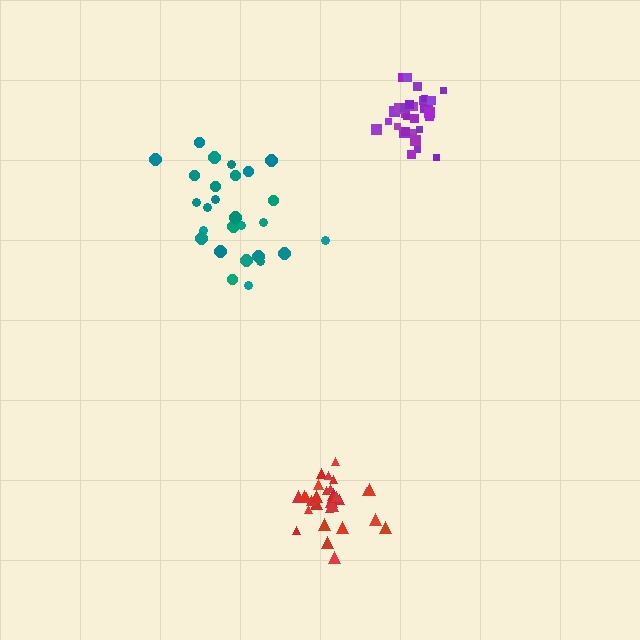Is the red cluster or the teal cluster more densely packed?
Red.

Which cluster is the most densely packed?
Purple.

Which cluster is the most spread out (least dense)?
Teal.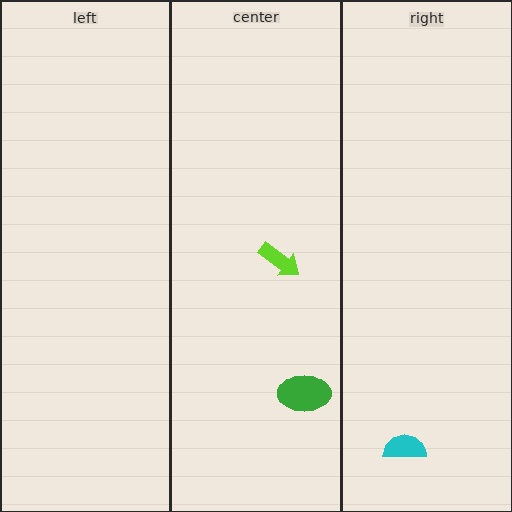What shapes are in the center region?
The lime arrow, the green ellipse.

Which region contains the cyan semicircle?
The right region.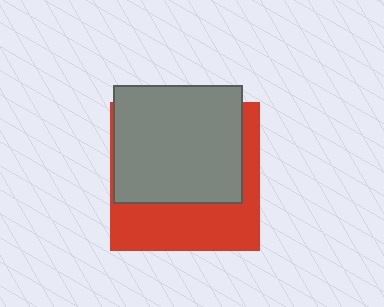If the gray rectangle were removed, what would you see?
You would see the complete red square.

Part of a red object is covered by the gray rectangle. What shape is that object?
It is a square.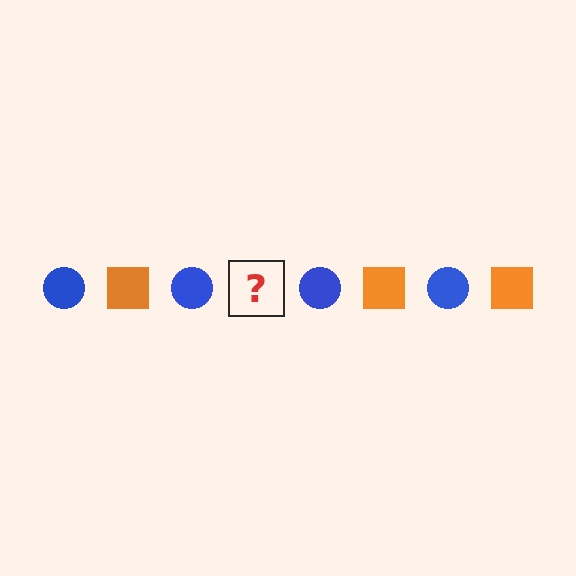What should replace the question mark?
The question mark should be replaced with an orange square.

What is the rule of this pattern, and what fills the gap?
The rule is that the pattern alternates between blue circle and orange square. The gap should be filled with an orange square.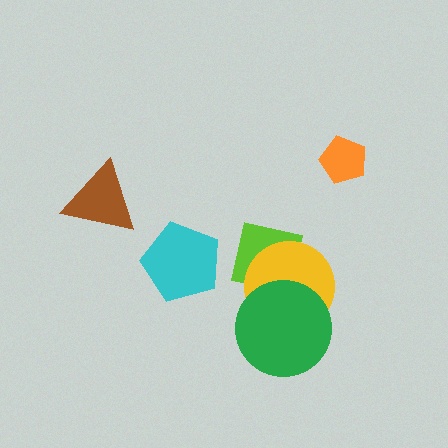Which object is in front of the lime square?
The yellow circle is in front of the lime square.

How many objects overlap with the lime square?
1 object overlaps with the lime square.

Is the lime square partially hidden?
Yes, it is partially covered by another shape.